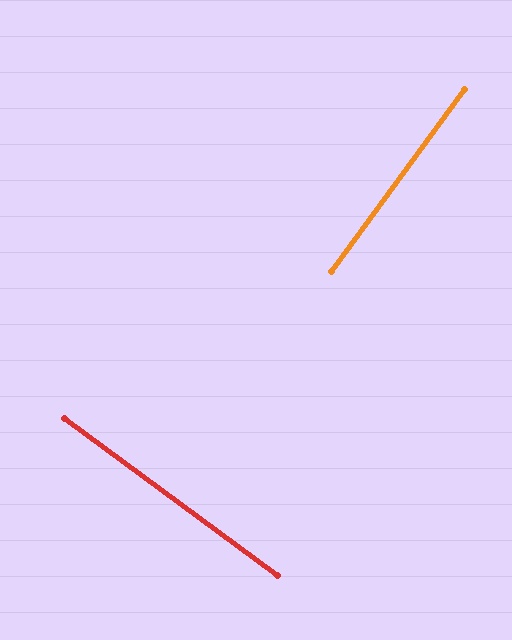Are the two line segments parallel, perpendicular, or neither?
Perpendicular — they meet at approximately 90°.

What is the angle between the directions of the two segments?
Approximately 90 degrees.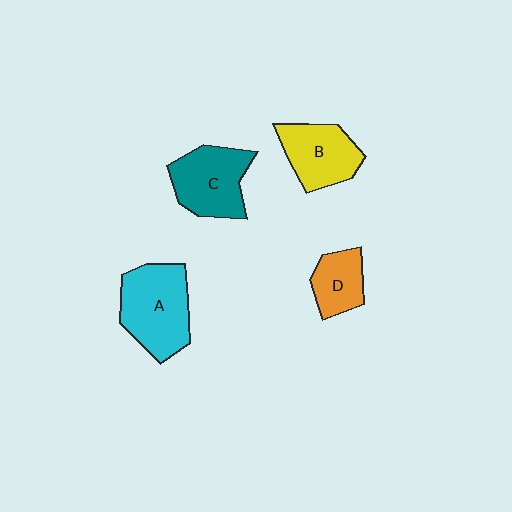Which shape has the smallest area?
Shape D (orange).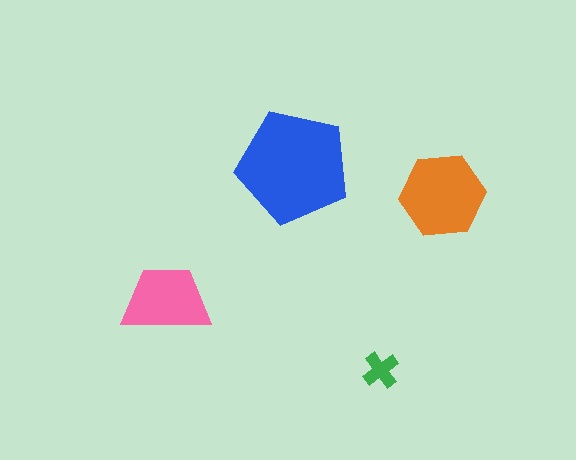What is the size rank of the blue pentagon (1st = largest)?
1st.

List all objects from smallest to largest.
The green cross, the pink trapezoid, the orange hexagon, the blue pentagon.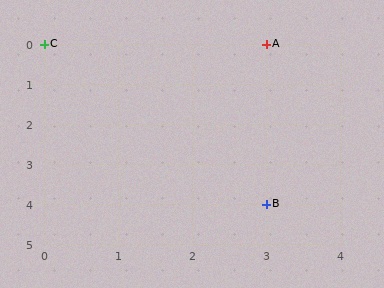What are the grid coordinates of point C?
Point C is at grid coordinates (0, 0).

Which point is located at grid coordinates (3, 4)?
Point B is at (3, 4).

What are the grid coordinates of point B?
Point B is at grid coordinates (3, 4).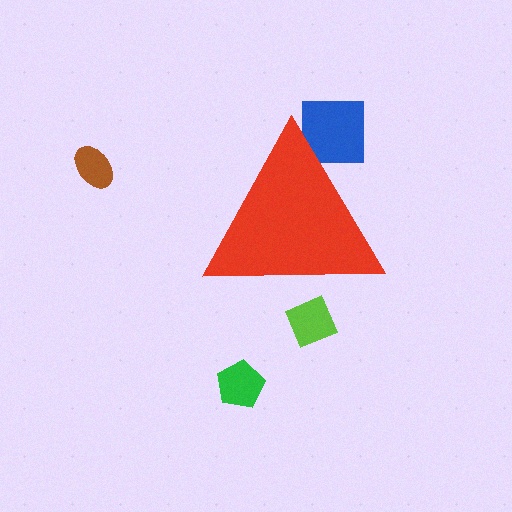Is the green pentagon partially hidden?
No, the green pentagon is fully visible.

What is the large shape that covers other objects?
A red triangle.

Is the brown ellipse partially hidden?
No, the brown ellipse is fully visible.